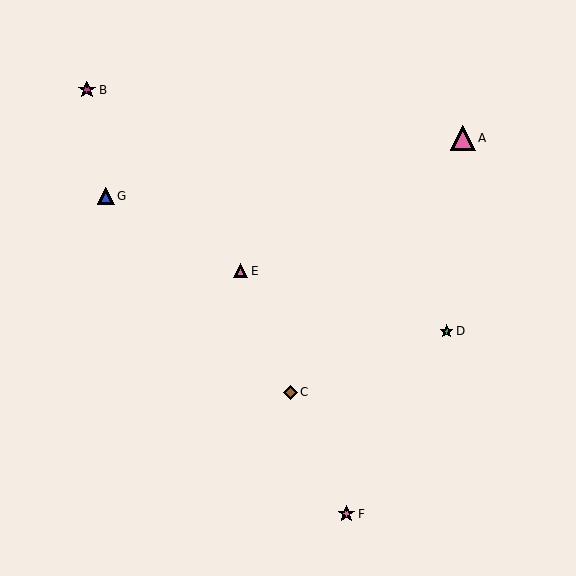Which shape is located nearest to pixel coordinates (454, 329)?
The green star (labeled D) at (447, 331) is nearest to that location.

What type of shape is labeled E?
Shape E is a pink triangle.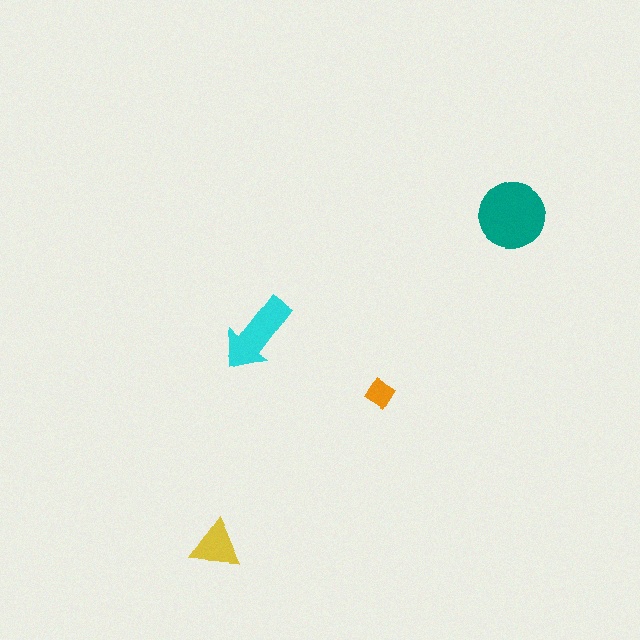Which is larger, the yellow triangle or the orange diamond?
The yellow triangle.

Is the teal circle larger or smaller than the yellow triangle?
Larger.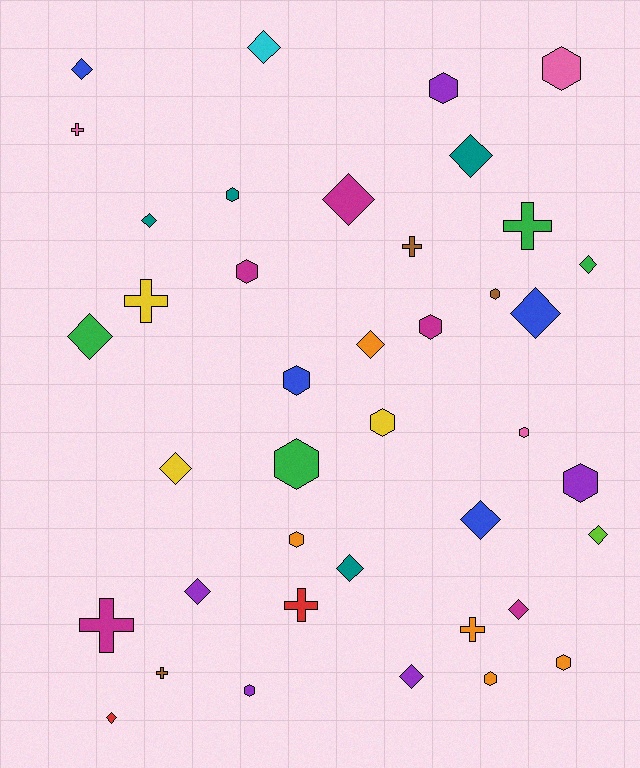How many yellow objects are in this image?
There are 3 yellow objects.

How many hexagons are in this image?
There are 15 hexagons.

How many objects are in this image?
There are 40 objects.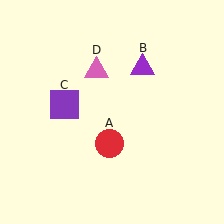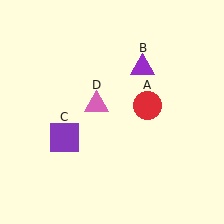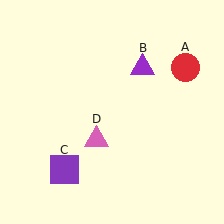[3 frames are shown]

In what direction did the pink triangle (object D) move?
The pink triangle (object D) moved down.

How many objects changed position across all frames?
3 objects changed position: red circle (object A), purple square (object C), pink triangle (object D).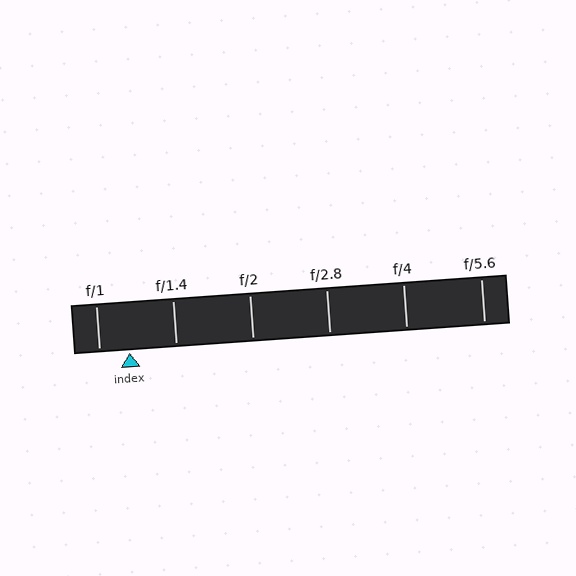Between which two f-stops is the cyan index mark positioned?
The index mark is between f/1 and f/1.4.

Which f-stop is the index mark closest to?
The index mark is closest to f/1.